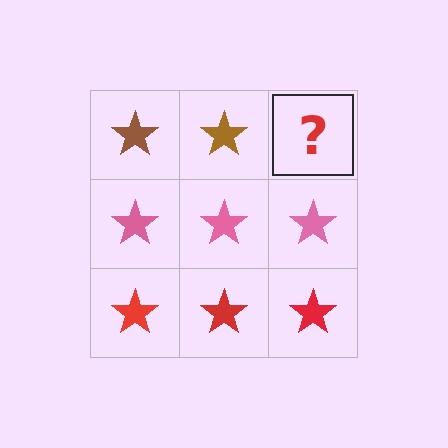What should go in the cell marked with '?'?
The missing cell should contain a brown star.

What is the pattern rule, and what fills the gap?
The rule is that each row has a consistent color. The gap should be filled with a brown star.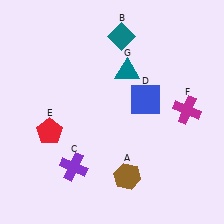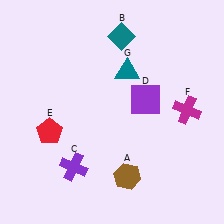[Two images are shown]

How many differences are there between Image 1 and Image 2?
There is 1 difference between the two images.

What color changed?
The square (D) changed from blue in Image 1 to purple in Image 2.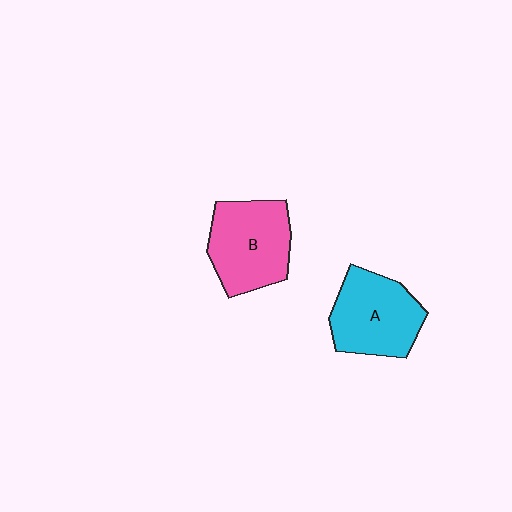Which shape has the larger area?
Shape B (pink).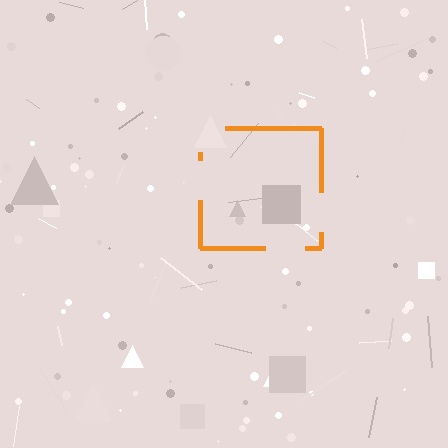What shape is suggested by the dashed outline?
The dashed outline suggests a square.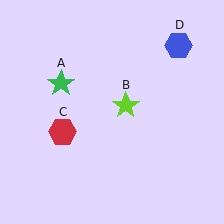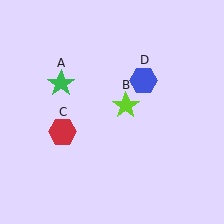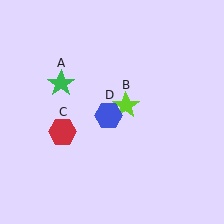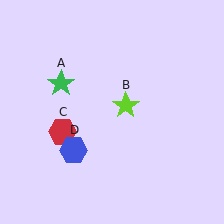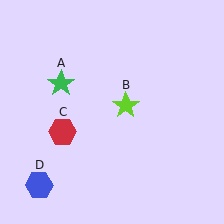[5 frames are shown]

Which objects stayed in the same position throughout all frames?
Green star (object A) and lime star (object B) and red hexagon (object C) remained stationary.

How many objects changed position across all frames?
1 object changed position: blue hexagon (object D).